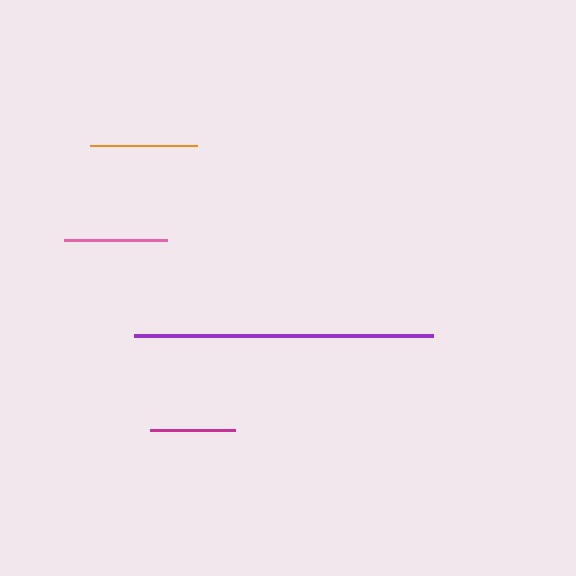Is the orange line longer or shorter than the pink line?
The orange line is longer than the pink line.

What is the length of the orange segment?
The orange segment is approximately 107 pixels long.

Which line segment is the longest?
The purple line is the longest at approximately 299 pixels.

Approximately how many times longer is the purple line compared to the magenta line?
The purple line is approximately 3.5 times the length of the magenta line.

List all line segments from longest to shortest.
From longest to shortest: purple, orange, pink, magenta.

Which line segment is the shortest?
The magenta line is the shortest at approximately 85 pixels.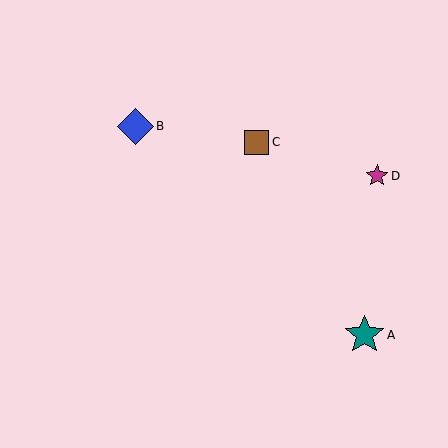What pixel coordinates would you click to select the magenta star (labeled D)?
Click at (377, 176) to select the magenta star D.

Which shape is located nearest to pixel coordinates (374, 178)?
The magenta star (labeled D) at (377, 176) is nearest to that location.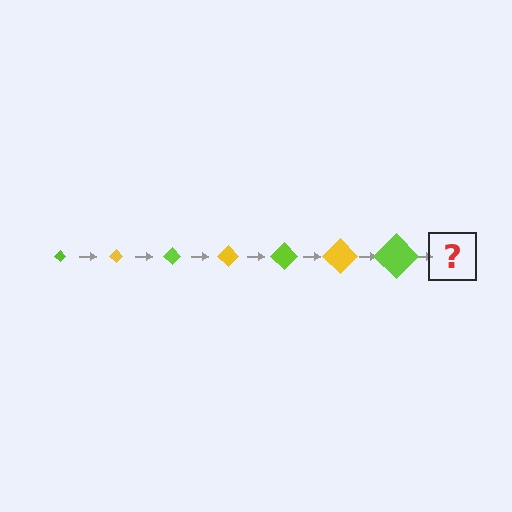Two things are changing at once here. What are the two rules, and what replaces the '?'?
The two rules are that the diamond grows larger each step and the color cycles through lime and yellow. The '?' should be a yellow diamond, larger than the previous one.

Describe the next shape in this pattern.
It should be a yellow diamond, larger than the previous one.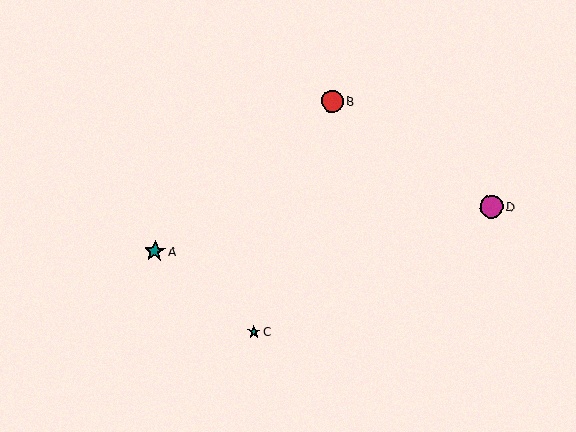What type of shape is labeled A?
Shape A is a teal star.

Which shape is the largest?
The magenta circle (labeled D) is the largest.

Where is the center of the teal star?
The center of the teal star is at (254, 332).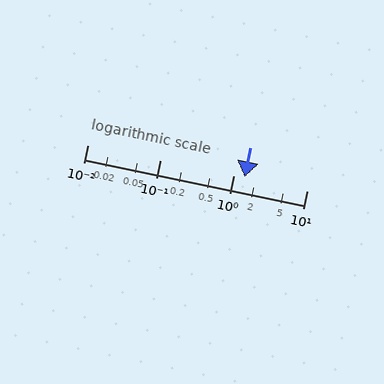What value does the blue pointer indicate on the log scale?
The pointer indicates approximately 1.4.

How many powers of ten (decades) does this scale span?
The scale spans 3 decades, from 0.01 to 10.